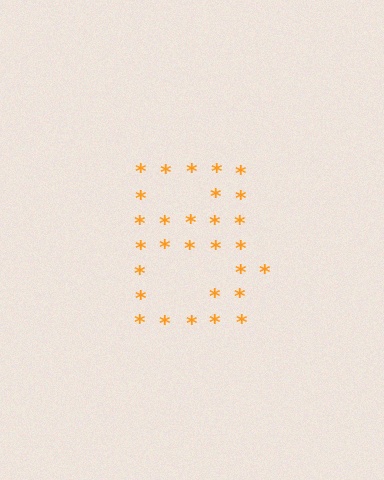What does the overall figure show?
The overall figure shows the letter B.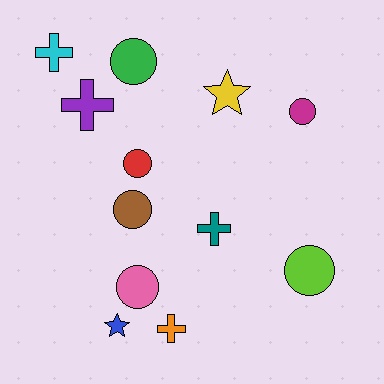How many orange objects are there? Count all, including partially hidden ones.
There is 1 orange object.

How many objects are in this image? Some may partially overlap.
There are 12 objects.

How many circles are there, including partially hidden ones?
There are 6 circles.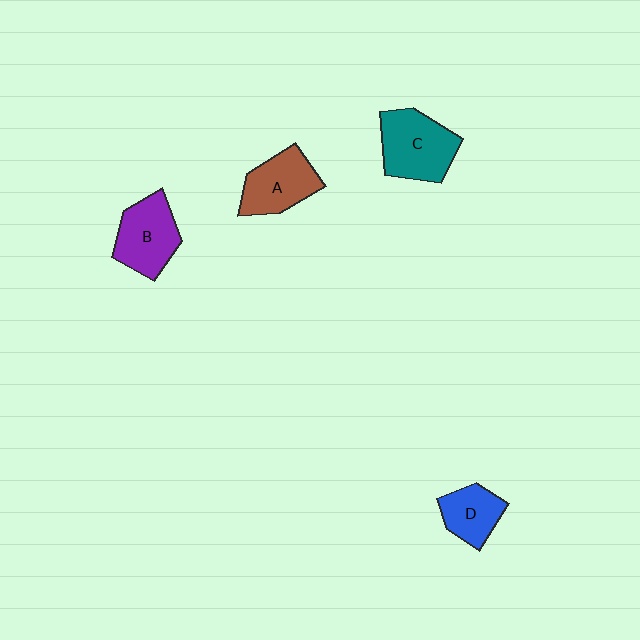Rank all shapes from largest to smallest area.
From largest to smallest: C (teal), B (purple), A (brown), D (blue).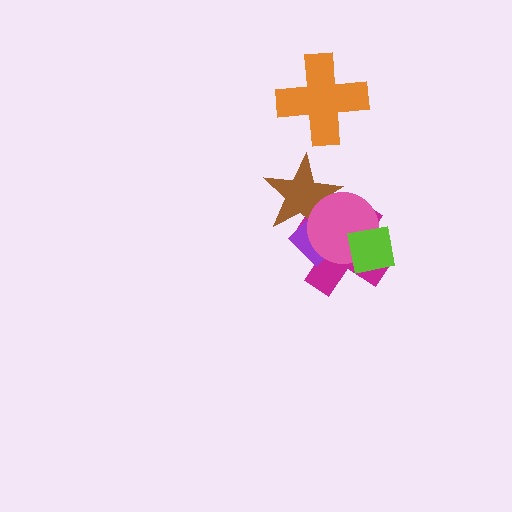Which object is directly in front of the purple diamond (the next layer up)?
The brown star is directly in front of the purple diamond.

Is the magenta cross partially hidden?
Yes, it is partially covered by another shape.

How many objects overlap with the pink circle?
4 objects overlap with the pink circle.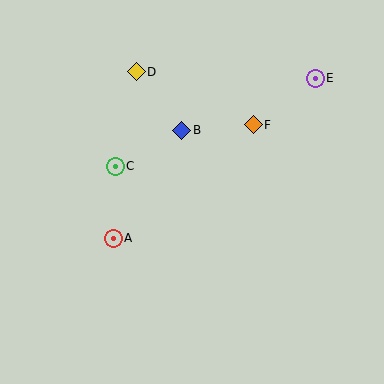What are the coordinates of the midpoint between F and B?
The midpoint between F and B is at (218, 128).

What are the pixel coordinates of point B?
Point B is at (182, 130).